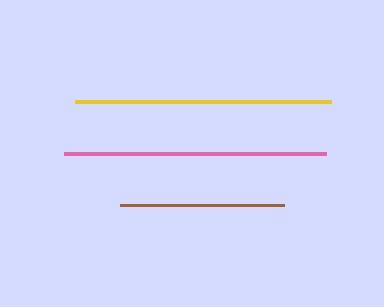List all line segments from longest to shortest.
From longest to shortest: pink, yellow, brown.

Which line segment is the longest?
The pink line is the longest at approximately 262 pixels.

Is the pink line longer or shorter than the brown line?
The pink line is longer than the brown line.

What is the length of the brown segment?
The brown segment is approximately 164 pixels long.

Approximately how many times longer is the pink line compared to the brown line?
The pink line is approximately 1.6 times the length of the brown line.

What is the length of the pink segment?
The pink segment is approximately 262 pixels long.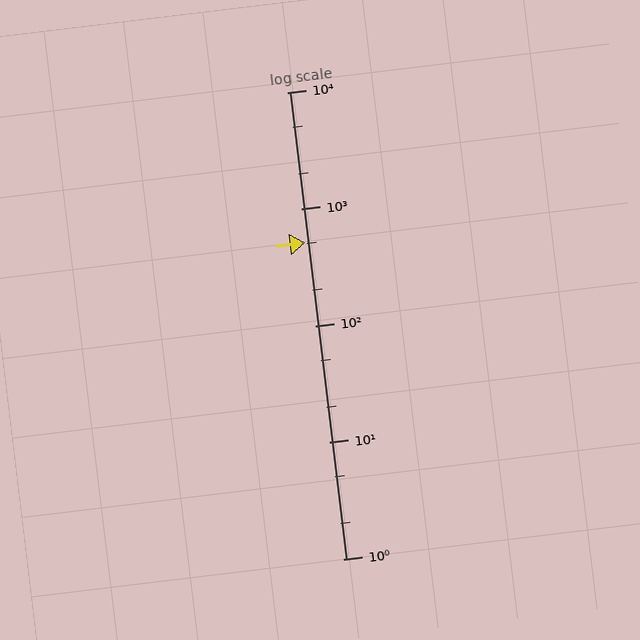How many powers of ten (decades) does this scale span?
The scale spans 4 decades, from 1 to 10000.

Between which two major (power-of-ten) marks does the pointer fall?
The pointer is between 100 and 1000.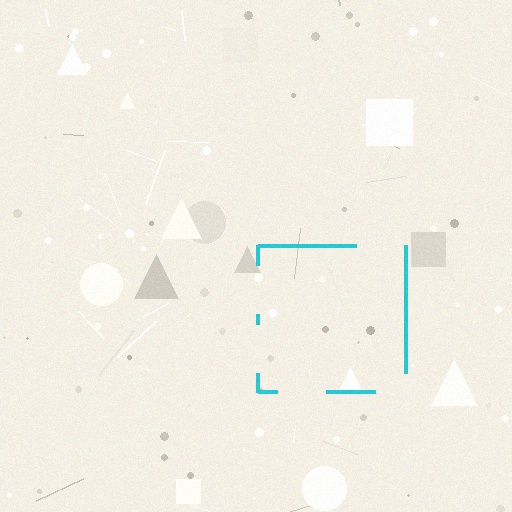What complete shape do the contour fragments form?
The contour fragments form a square.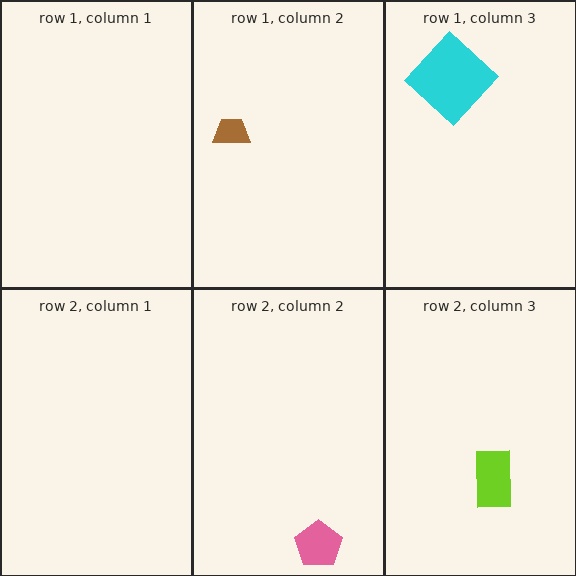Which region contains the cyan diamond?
The row 1, column 3 region.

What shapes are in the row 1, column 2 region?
The brown trapezoid.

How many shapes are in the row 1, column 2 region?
1.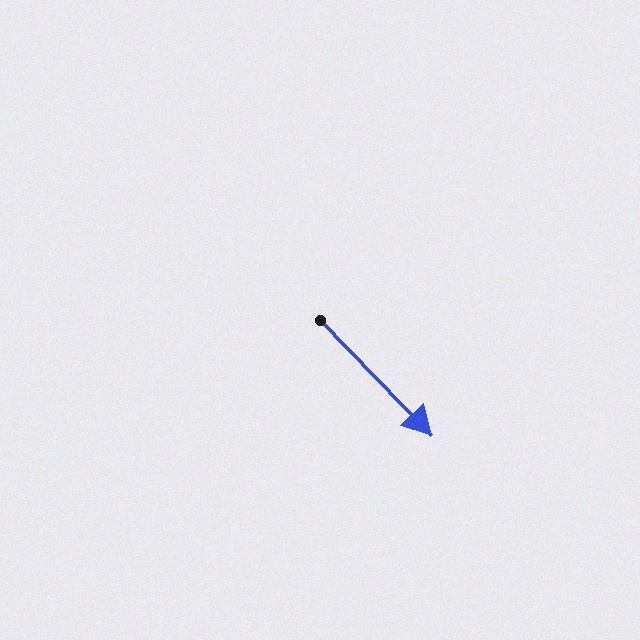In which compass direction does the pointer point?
Southeast.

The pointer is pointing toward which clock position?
Roughly 5 o'clock.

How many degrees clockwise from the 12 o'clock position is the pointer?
Approximately 136 degrees.